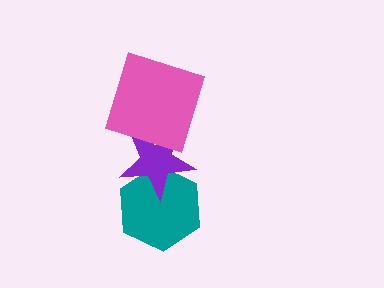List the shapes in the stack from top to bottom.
From top to bottom: the pink square, the purple star, the teal hexagon.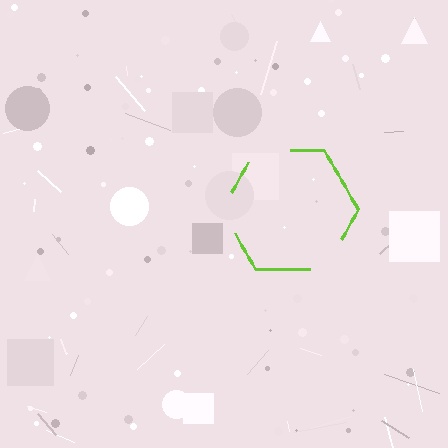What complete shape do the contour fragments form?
The contour fragments form a hexagon.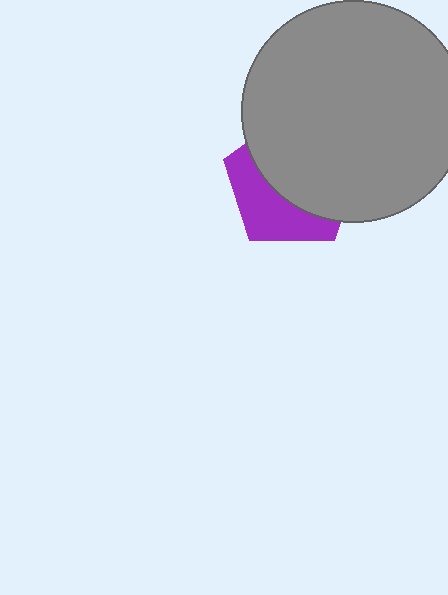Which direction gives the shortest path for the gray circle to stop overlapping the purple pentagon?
Moving toward the upper-right gives the shortest separation.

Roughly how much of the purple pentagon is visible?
A small part of it is visible (roughly 39%).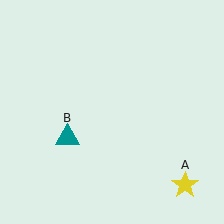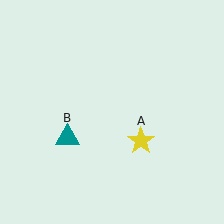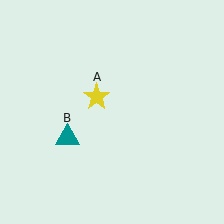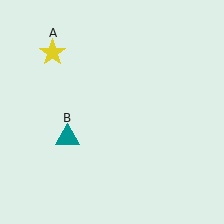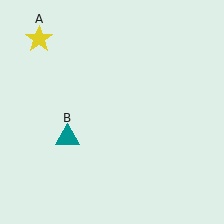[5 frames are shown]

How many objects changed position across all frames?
1 object changed position: yellow star (object A).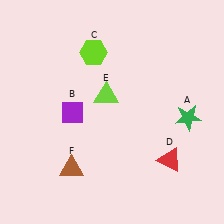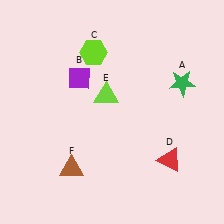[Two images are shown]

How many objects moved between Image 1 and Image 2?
2 objects moved between the two images.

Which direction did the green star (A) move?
The green star (A) moved up.